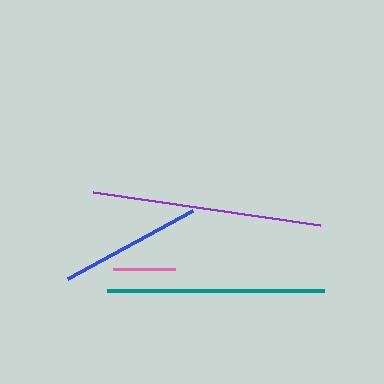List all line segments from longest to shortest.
From longest to shortest: purple, teal, blue, pink.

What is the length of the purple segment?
The purple segment is approximately 229 pixels long.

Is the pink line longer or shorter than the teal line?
The teal line is longer than the pink line.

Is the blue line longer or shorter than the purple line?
The purple line is longer than the blue line.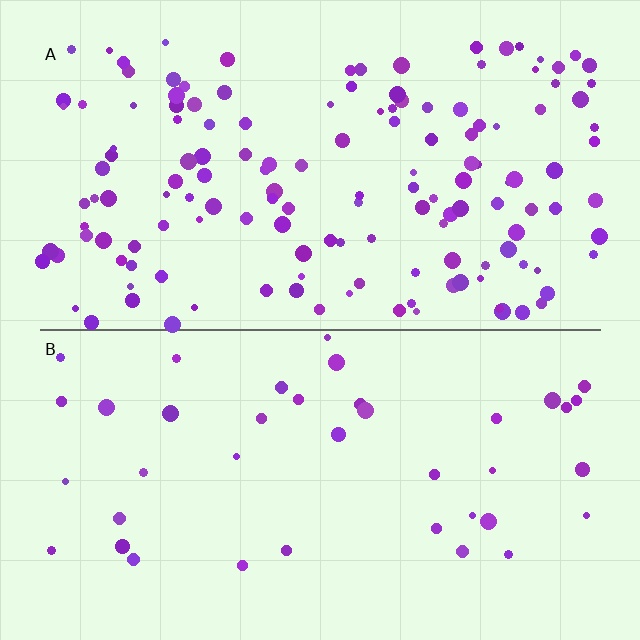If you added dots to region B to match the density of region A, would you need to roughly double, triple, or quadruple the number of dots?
Approximately quadruple.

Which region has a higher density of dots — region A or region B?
A (the top).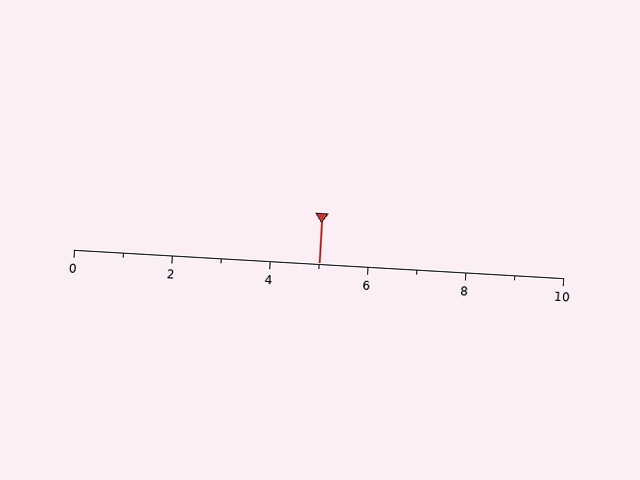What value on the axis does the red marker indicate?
The marker indicates approximately 5.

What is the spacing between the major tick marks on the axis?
The major ticks are spaced 2 apart.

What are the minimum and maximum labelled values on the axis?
The axis runs from 0 to 10.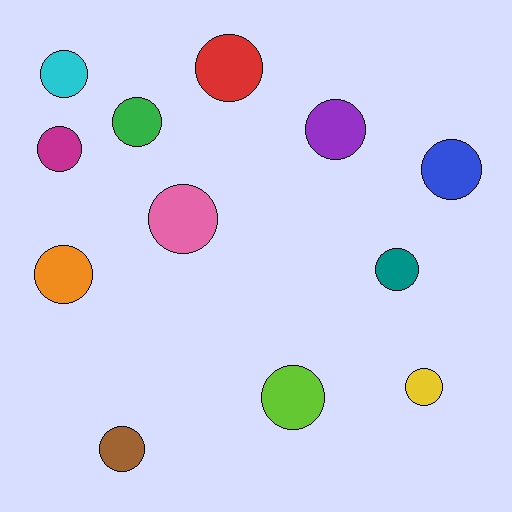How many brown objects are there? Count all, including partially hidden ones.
There is 1 brown object.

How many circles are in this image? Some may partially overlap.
There are 12 circles.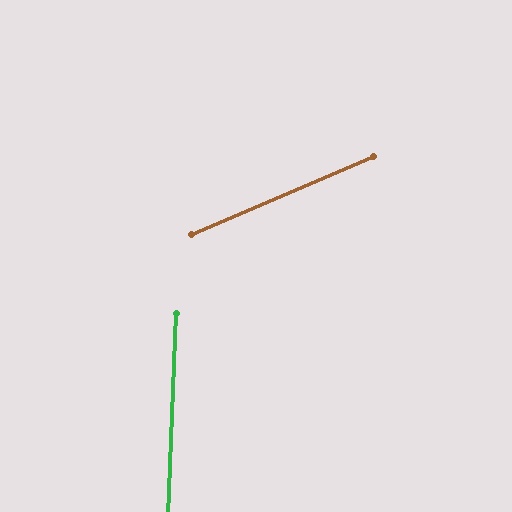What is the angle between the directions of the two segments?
Approximately 65 degrees.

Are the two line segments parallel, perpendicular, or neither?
Neither parallel nor perpendicular — they differ by about 65°.